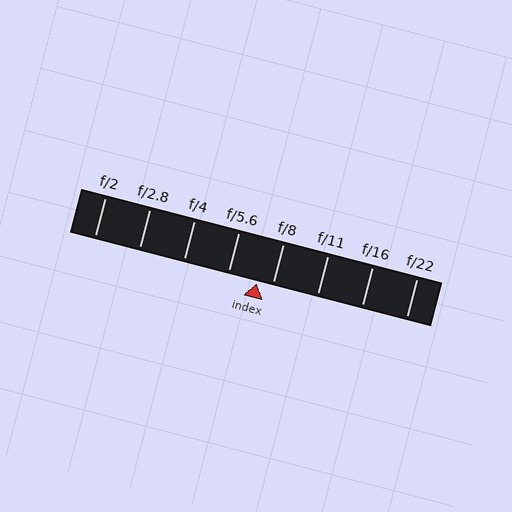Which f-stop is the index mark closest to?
The index mark is closest to f/8.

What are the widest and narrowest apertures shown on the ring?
The widest aperture shown is f/2 and the narrowest is f/22.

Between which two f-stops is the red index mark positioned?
The index mark is between f/5.6 and f/8.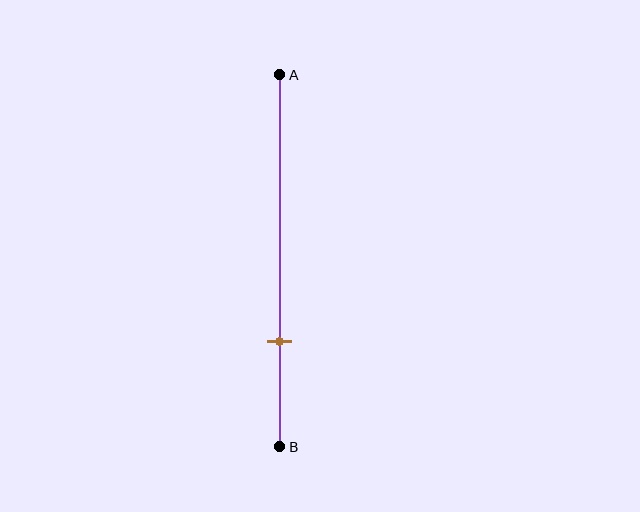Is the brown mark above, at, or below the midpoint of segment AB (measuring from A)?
The brown mark is below the midpoint of segment AB.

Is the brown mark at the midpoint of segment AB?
No, the mark is at about 70% from A, not at the 50% midpoint.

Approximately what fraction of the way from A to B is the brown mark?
The brown mark is approximately 70% of the way from A to B.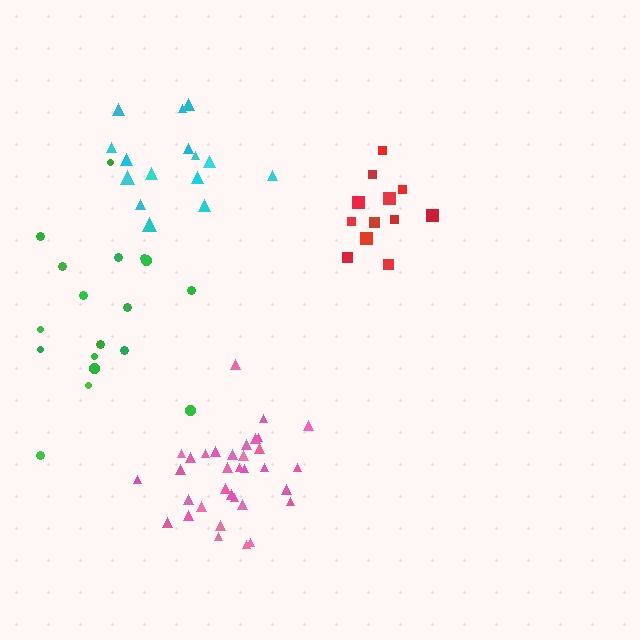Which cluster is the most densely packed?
Pink.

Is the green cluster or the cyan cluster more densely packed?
Cyan.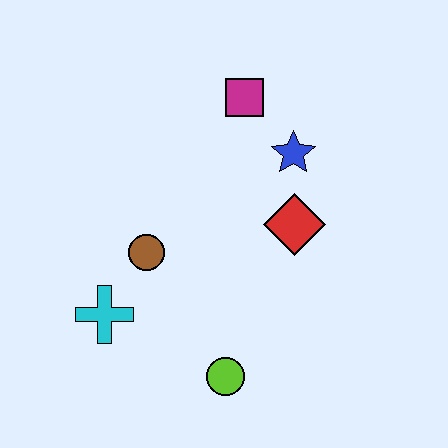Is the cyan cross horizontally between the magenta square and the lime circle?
No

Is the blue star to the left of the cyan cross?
No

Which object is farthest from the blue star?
The cyan cross is farthest from the blue star.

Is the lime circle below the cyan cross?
Yes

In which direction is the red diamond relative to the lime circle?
The red diamond is above the lime circle.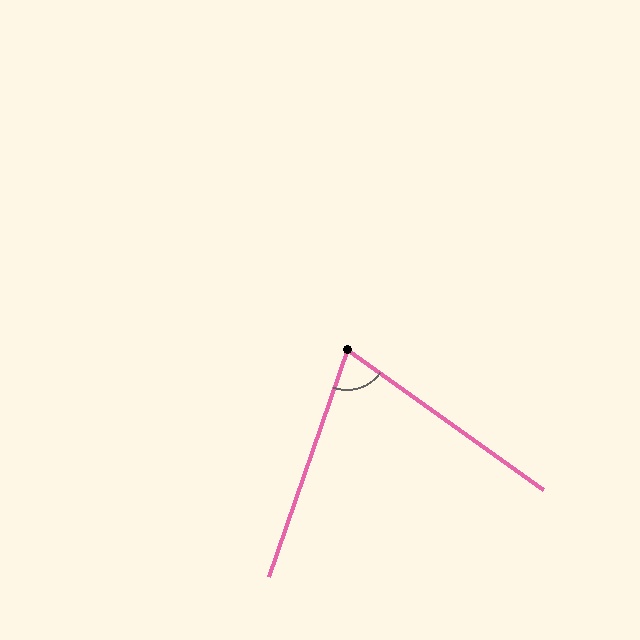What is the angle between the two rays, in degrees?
Approximately 73 degrees.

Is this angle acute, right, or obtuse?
It is acute.